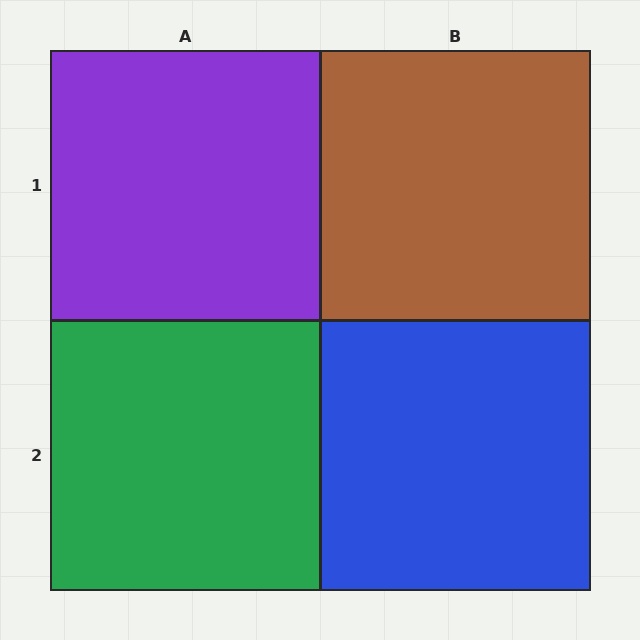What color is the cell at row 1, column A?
Purple.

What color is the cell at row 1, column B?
Brown.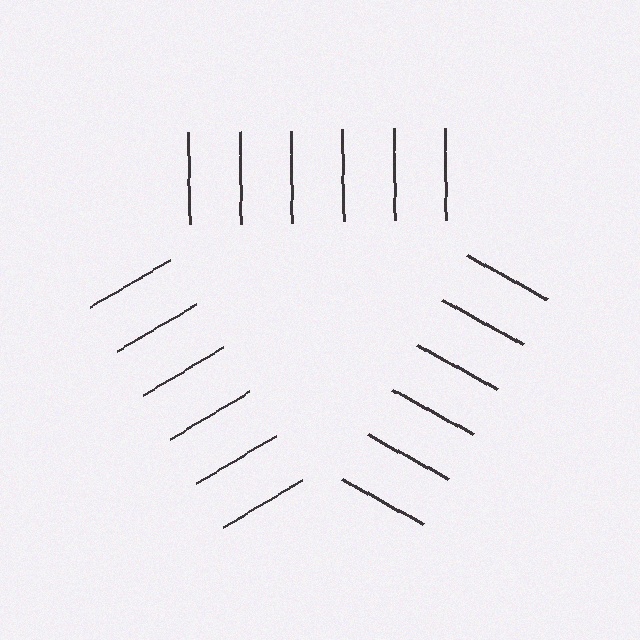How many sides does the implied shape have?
3 sides — the line-ends trace a triangle.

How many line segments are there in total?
18 — 6 along each of the 3 edges.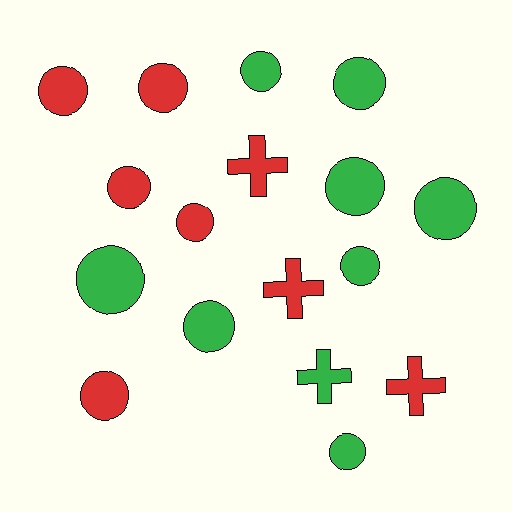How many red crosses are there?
There are 3 red crosses.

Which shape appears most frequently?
Circle, with 13 objects.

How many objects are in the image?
There are 17 objects.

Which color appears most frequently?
Green, with 9 objects.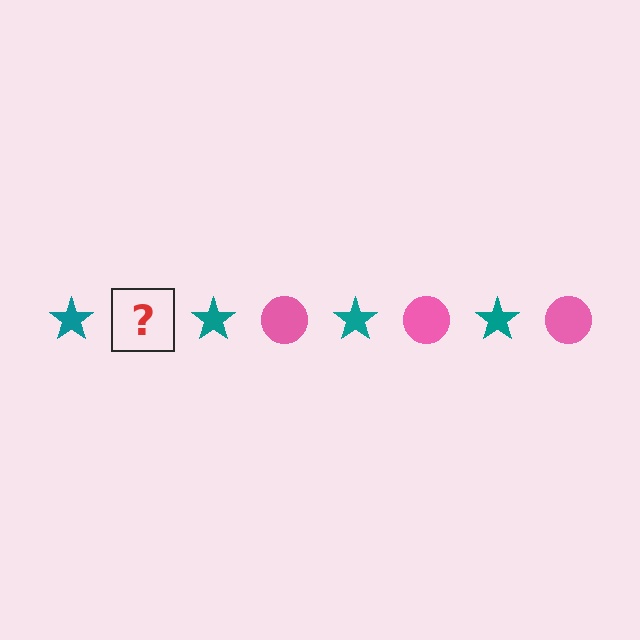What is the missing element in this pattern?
The missing element is a pink circle.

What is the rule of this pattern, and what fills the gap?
The rule is that the pattern alternates between teal star and pink circle. The gap should be filled with a pink circle.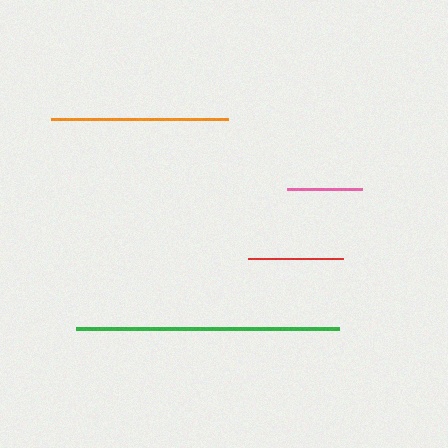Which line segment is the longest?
The green line is the longest at approximately 263 pixels.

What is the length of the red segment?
The red segment is approximately 96 pixels long.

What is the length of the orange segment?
The orange segment is approximately 177 pixels long.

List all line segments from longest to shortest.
From longest to shortest: green, orange, red, pink.